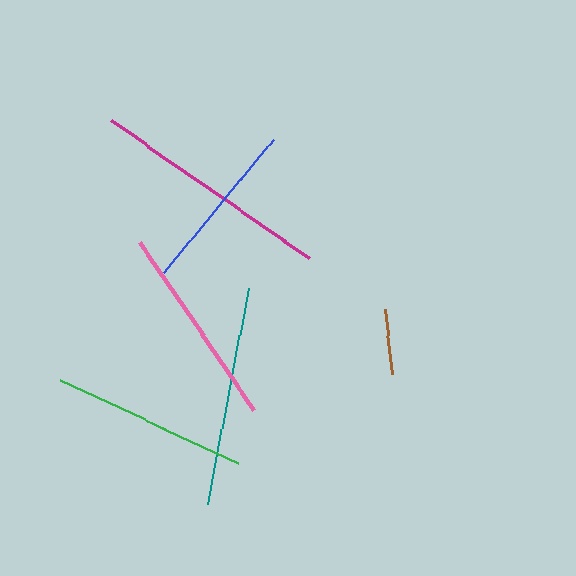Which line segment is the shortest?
The brown line is the shortest at approximately 66 pixels.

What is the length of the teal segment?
The teal segment is approximately 221 pixels long.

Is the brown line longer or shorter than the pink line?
The pink line is longer than the brown line.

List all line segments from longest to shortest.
From longest to shortest: magenta, teal, pink, green, blue, brown.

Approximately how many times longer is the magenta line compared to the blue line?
The magenta line is approximately 1.4 times the length of the blue line.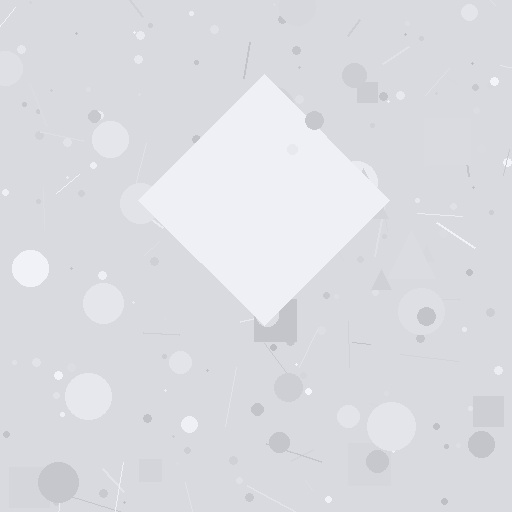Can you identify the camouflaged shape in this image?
The camouflaged shape is a diamond.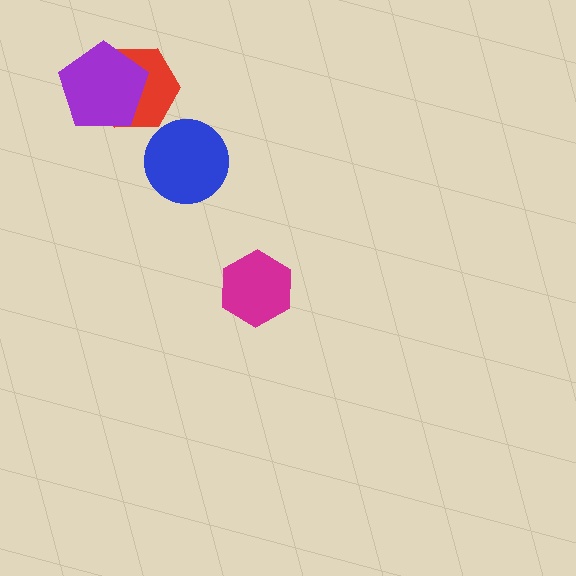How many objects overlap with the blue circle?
0 objects overlap with the blue circle.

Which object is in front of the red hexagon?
The purple pentagon is in front of the red hexagon.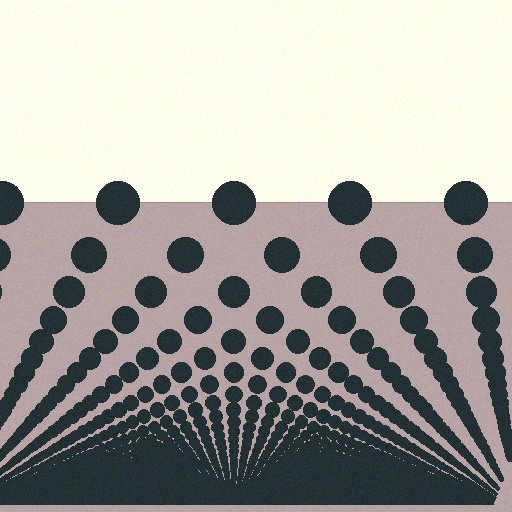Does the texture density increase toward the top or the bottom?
Density increases toward the bottom.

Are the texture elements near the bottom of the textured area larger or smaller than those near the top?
Smaller. The gradient is inverted — elements near the bottom are smaller and denser.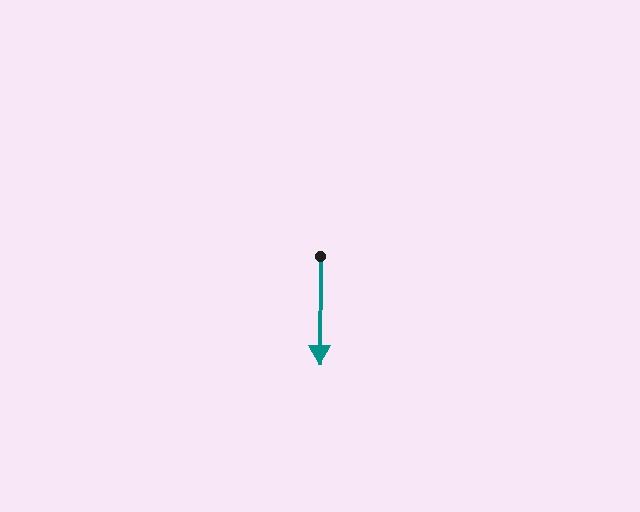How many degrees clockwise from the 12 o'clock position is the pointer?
Approximately 180 degrees.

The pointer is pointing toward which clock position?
Roughly 6 o'clock.